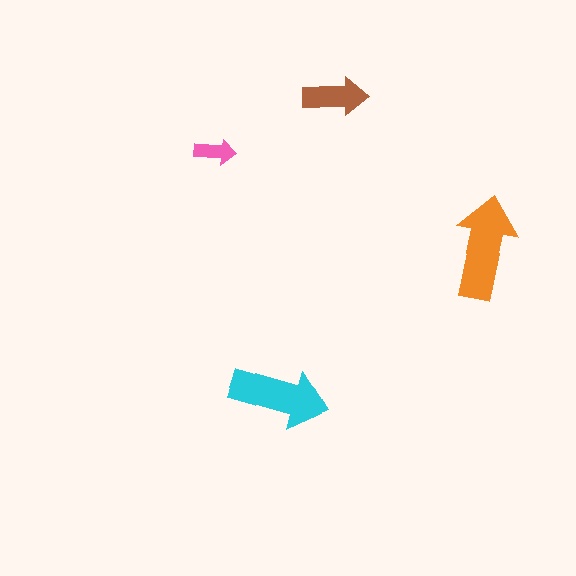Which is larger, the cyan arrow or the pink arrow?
The cyan one.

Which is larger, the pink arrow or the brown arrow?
The brown one.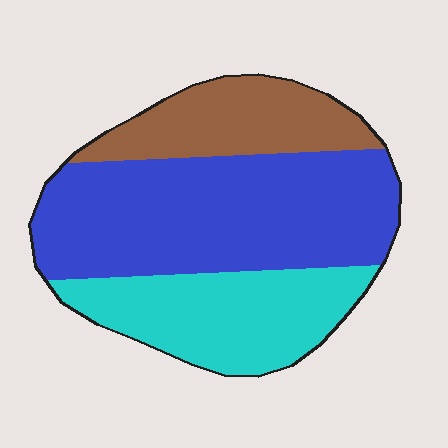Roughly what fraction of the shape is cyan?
Cyan takes up about one quarter (1/4) of the shape.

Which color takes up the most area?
Blue, at roughly 50%.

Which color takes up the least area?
Brown, at roughly 20%.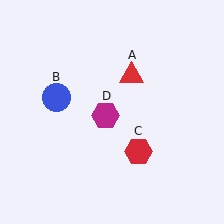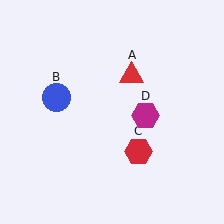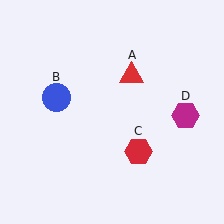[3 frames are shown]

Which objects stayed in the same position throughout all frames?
Red triangle (object A) and blue circle (object B) and red hexagon (object C) remained stationary.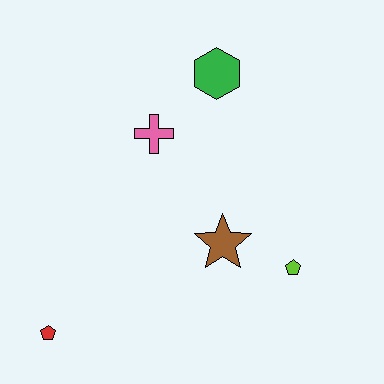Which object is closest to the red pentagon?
The brown star is closest to the red pentagon.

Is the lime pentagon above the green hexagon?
No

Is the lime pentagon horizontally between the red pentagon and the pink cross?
No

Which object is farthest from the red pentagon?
The green hexagon is farthest from the red pentagon.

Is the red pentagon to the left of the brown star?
Yes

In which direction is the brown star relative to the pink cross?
The brown star is below the pink cross.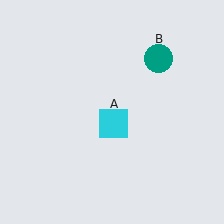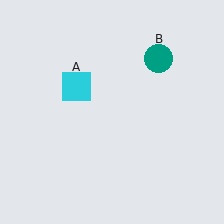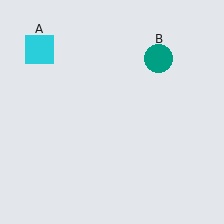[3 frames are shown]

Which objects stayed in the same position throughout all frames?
Teal circle (object B) remained stationary.